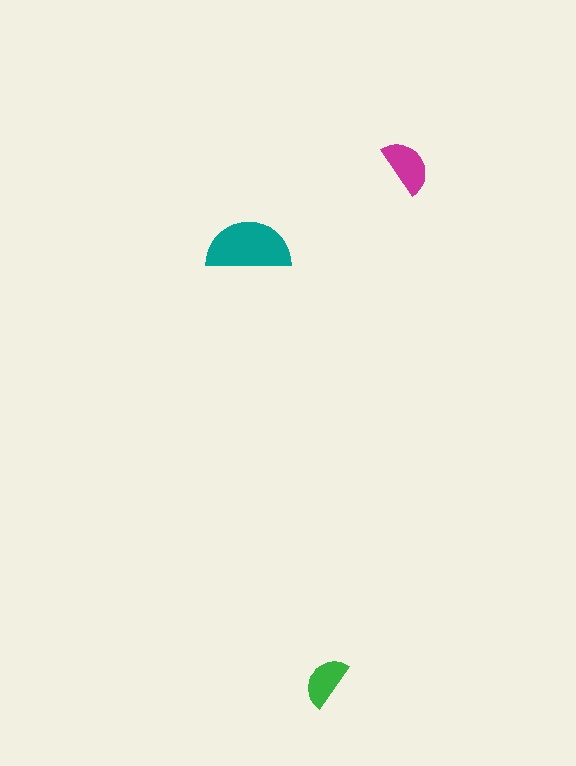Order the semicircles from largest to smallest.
the teal one, the magenta one, the green one.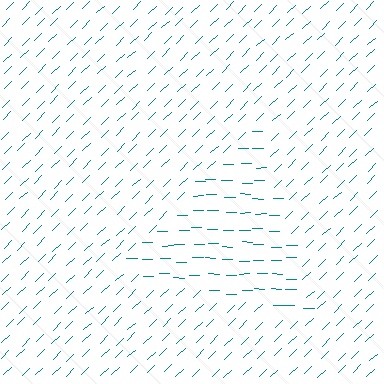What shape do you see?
I see a triangle.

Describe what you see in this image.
The image is filled with small teal line segments. A triangle region in the image has lines oriented differently from the surrounding lines, creating a visible texture boundary.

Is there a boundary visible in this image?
Yes, there is a texture boundary formed by a change in line orientation.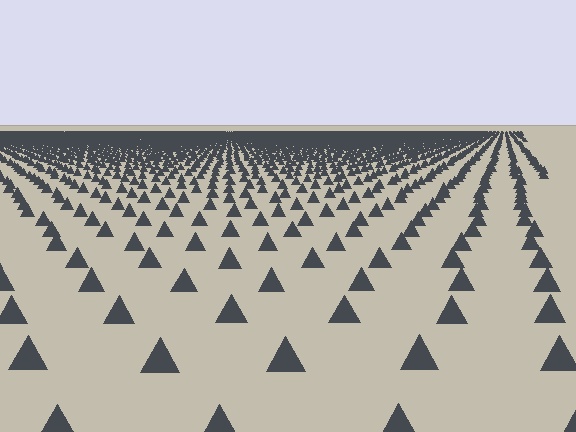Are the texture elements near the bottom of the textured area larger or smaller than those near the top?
Larger. Near the bottom, elements are closer to the viewer and appear at a bigger on-screen size.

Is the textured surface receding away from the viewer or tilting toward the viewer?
The surface is receding away from the viewer. Texture elements get smaller and denser toward the top.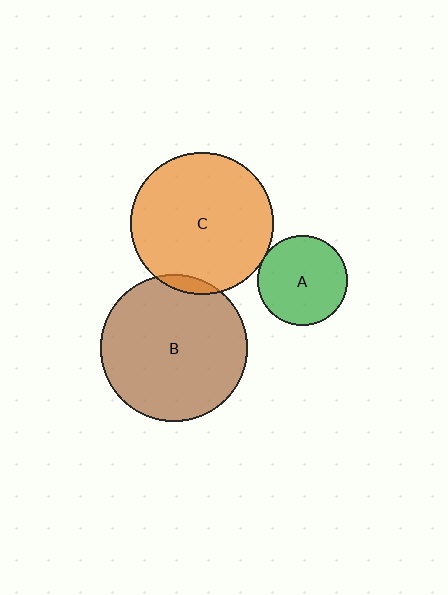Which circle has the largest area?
Circle B (brown).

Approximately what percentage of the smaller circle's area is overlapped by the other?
Approximately 5%.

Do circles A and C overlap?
Yes.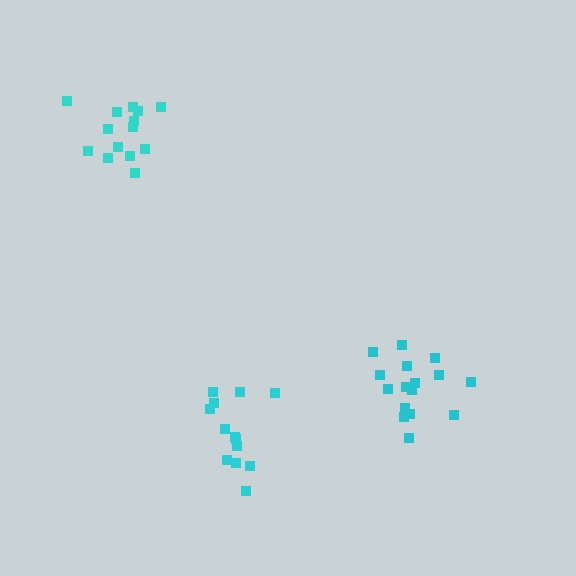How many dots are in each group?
Group 1: 13 dots, Group 2: 14 dots, Group 3: 16 dots (43 total).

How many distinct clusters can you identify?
There are 3 distinct clusters.